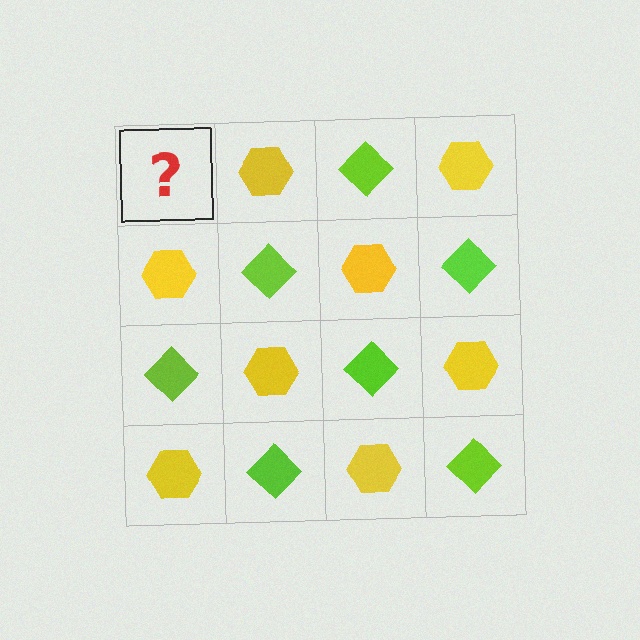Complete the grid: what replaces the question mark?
The question mark should be replaced with a lime diamond.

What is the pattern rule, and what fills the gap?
The rule is that it alternates lime diamond and yellow hexagon in a checkerboard pattern. The gap should be filled with a lime diamond.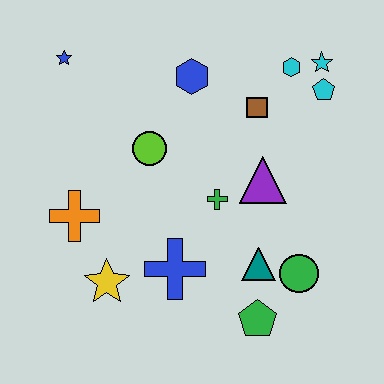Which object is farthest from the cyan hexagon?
The yellow star is farthest from the cyan hexagon.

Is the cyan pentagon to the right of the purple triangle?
Yes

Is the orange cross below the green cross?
Yes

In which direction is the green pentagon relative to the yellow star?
The green pentagon is to the right of the yellow star.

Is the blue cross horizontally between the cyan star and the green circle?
No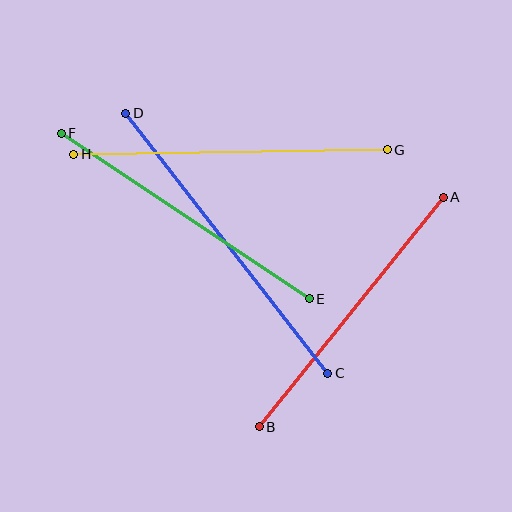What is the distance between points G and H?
The distance is approximately 314 pixels.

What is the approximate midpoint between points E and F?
The midpoint is at approximately (185, 216) pixels.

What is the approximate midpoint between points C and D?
The midpoint is at approximately (227, 243) pixels.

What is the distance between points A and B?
The distance is approximately 294 pixels.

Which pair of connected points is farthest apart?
Points C and D are farthest apart.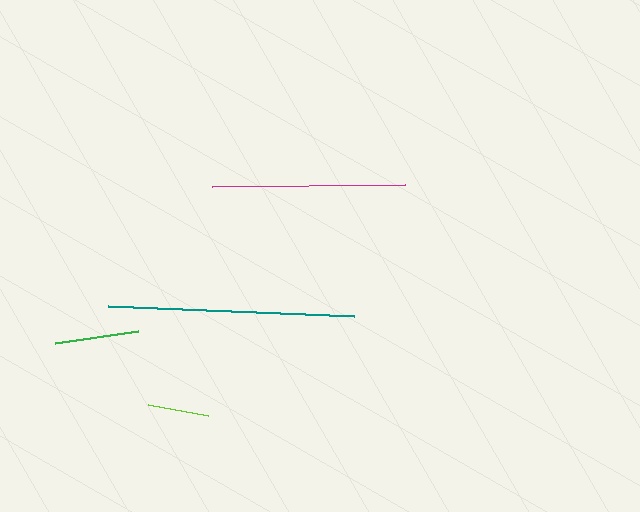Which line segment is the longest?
The teal line is the longest at approximately 246 pixels.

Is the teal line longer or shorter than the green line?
The teal line is longer than the green line.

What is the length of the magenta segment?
The magenta segment is approximately 193 pixels long.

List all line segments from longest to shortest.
From longest to shortest: teal, magenta, green, lime.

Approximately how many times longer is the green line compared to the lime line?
The green line is approximately 1.4 times the length of the lime line.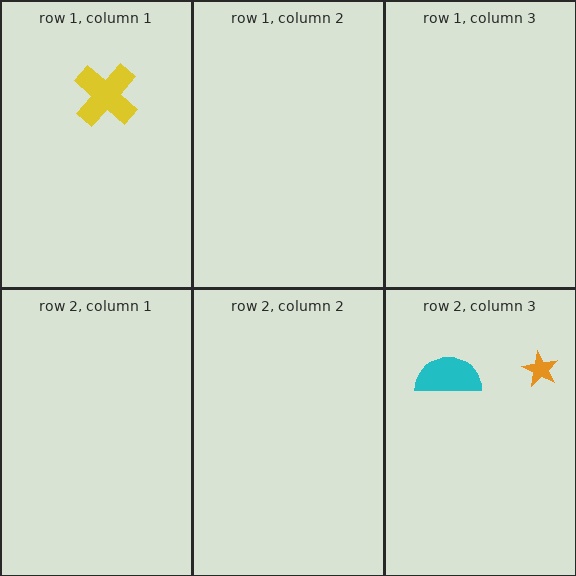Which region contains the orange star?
The row 2, column 3 region.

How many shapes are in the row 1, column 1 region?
1.